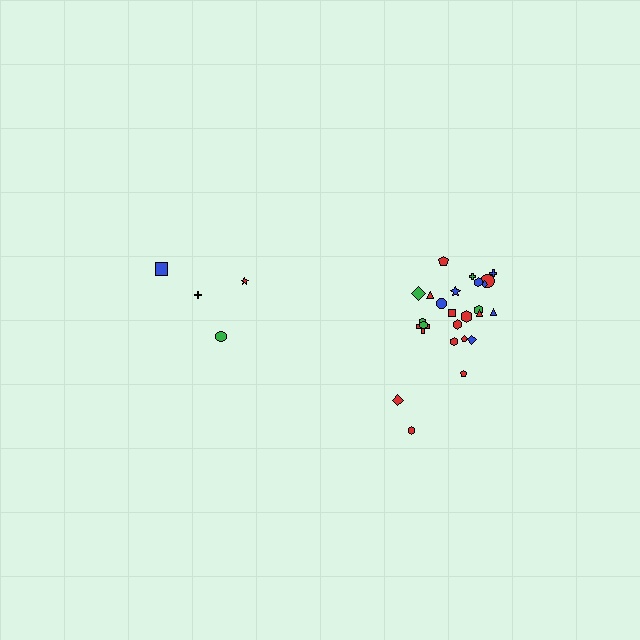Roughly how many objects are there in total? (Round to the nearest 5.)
Roughly 30 objects in total.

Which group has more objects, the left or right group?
The right group.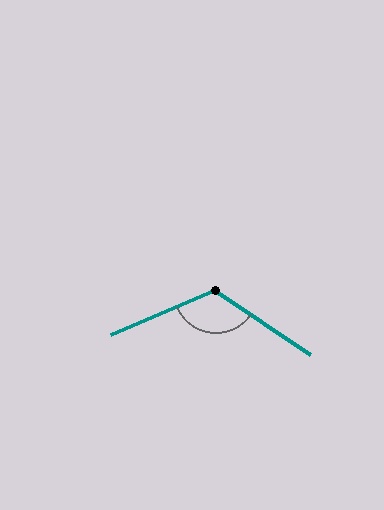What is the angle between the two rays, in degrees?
Approximately 123 degrees.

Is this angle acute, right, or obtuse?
It is obtuse.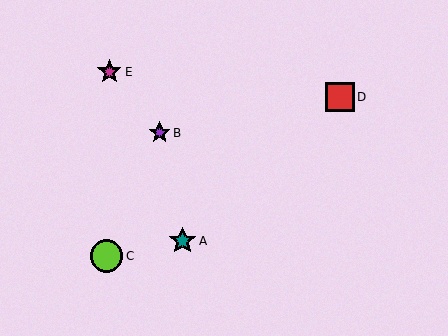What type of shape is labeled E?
Shape E is a magenta star.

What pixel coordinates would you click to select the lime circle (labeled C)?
Click at (107, 256) to select the lime circle C.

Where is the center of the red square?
The center of the red square is at (340, 97).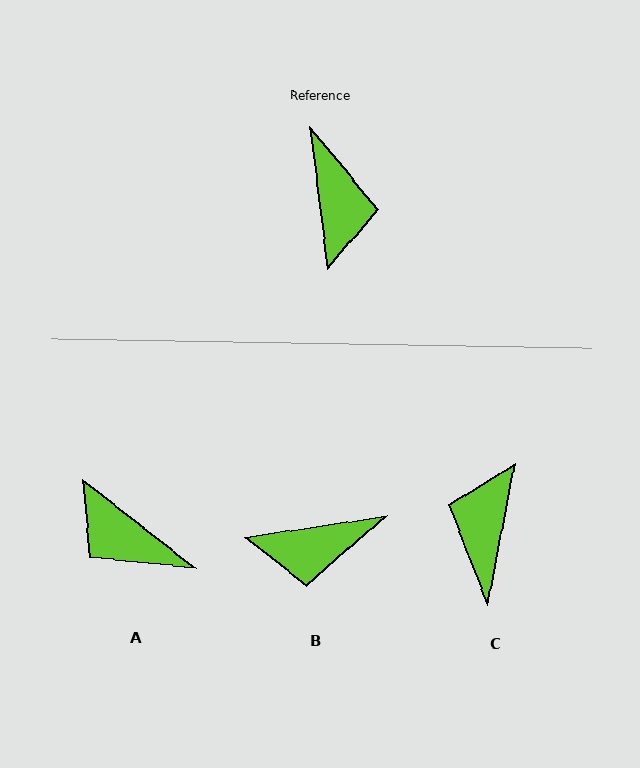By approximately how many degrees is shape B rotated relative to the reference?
Approximately 88 degrees clockwise.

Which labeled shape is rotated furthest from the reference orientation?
C, about 162 degrees away.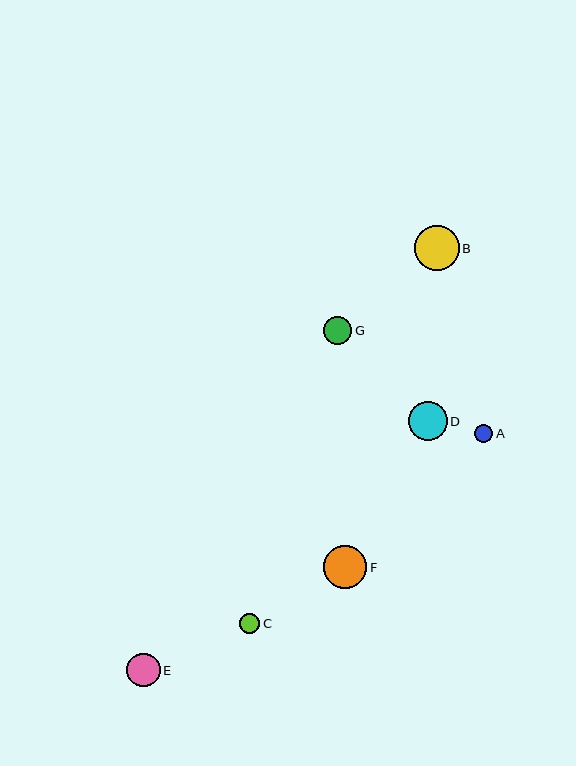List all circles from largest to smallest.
From largest to smallest: B, F, D, E, G, C, A.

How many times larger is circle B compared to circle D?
Circle B is approximately 1.1 times the size of circle D.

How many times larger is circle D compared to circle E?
Circle D is approximately 1.2 times the size of circle E.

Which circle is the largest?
Circle B is the largest with a size of approximately 45 pixels.